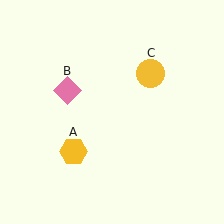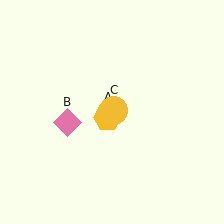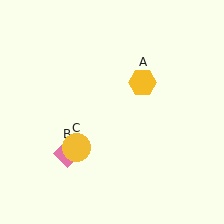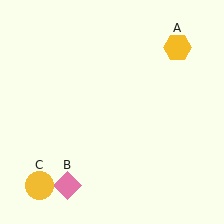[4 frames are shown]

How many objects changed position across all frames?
3 objects changed position: yellow hexagon (object A), pink diamond (object B), yellow circle (object C).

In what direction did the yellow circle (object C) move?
The yellow circle (object C) moved down and to the left.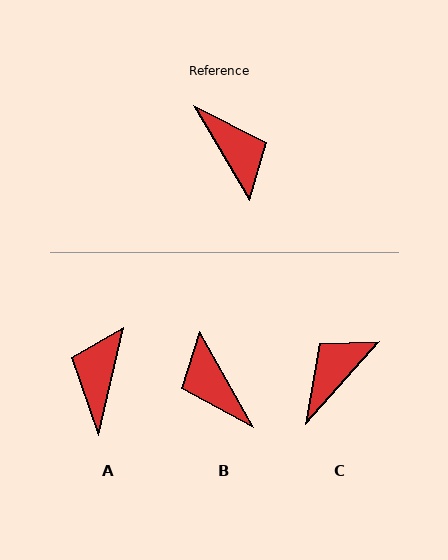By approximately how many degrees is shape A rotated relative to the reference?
Approximately 136 degrees counter-clockwise.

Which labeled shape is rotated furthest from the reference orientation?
B, about 178 degrees away.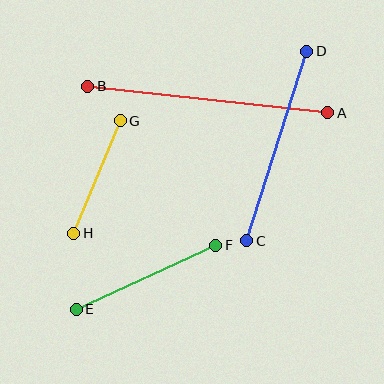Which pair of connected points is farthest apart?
Points A and B are farthest apart.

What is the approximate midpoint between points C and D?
The midpoint is at approximately (277, 146) pixels.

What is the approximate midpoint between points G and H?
The midpoint is at approximately (97, 177) pixels.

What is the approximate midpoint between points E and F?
The midpoint is at approximately (146, 277) pixels.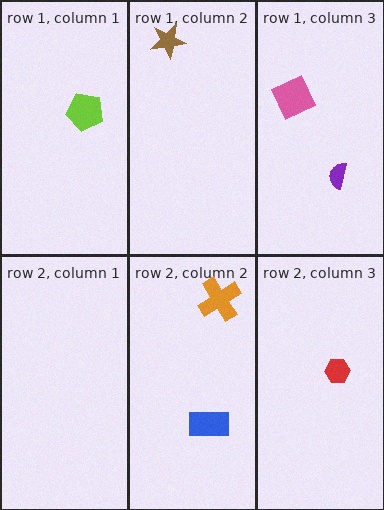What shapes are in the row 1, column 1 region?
The lime pentagon.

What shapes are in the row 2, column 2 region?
The blue rectangle, the orange cross.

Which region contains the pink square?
The row 1, column 3 region.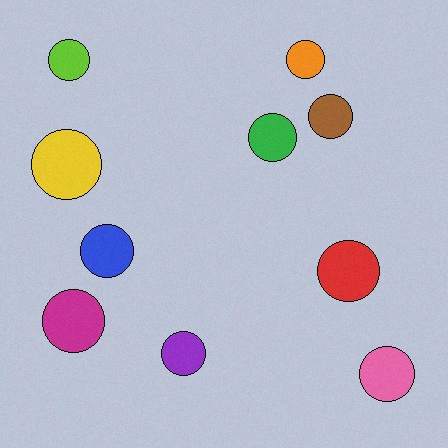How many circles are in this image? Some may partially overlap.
There are 10 circles.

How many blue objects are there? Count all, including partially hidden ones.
There is 1 blue object.